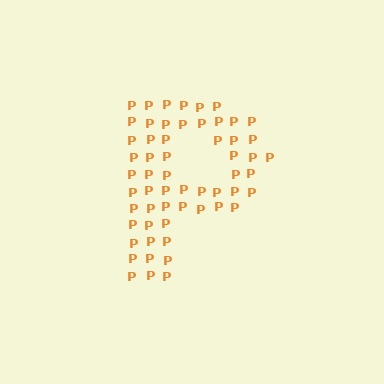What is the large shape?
The large shape is the letter P.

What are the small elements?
The small elements are letter P's.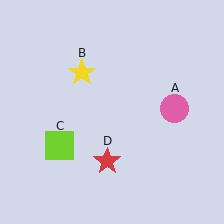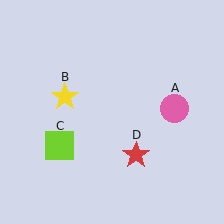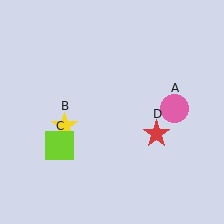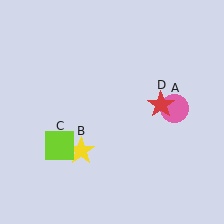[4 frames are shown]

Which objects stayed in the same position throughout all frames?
Pink circle (object A) and lime square (object C) remained stationary.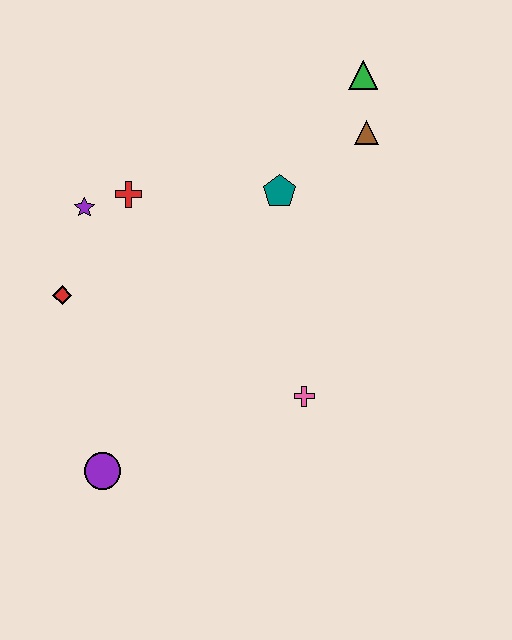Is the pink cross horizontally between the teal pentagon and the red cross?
No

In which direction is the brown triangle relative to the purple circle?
The brown triangle is above the purple circle.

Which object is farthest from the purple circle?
The green triangle is farthest from the purple circle.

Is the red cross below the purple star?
No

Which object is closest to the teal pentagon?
The brown triangle is closest to the teal pentagon.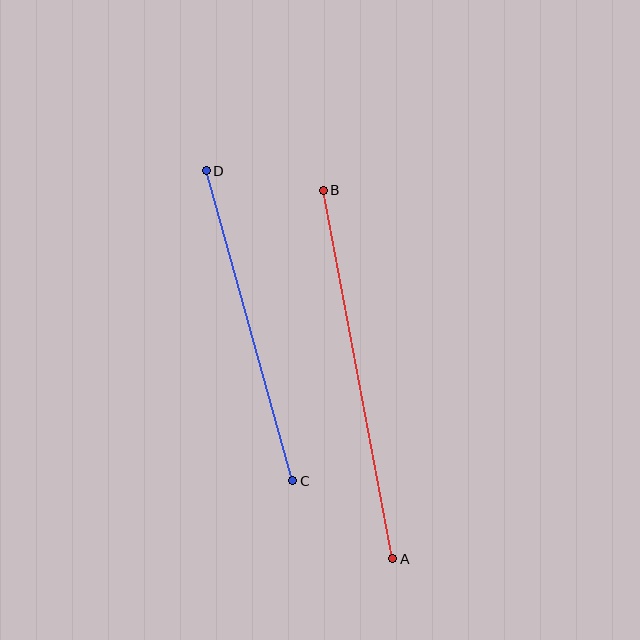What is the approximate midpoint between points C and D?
The midpoint is at approximately (250, 326) pixels.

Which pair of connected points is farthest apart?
Points A and B are farthest apart.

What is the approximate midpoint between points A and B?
The midpoint is at approximately (358, 375) pixels.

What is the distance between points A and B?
The distance is approximately 375 pixels.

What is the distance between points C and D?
The distance is approximately 322 pixels.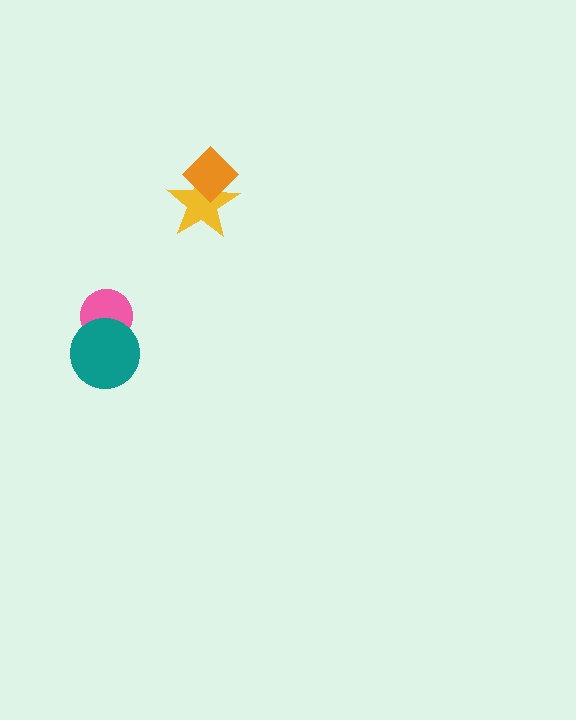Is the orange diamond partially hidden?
No, no other shape covers it.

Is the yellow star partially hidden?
Yes, it is partially covered by another shape.